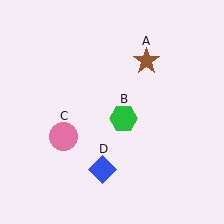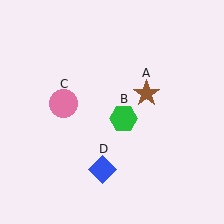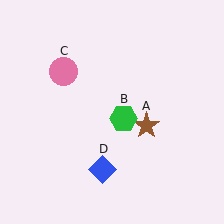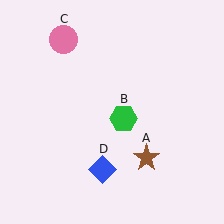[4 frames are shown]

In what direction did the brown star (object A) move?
The brown star (object A) moved down.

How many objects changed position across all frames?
2 objects changed position: brown star (object A), pink circle (object C).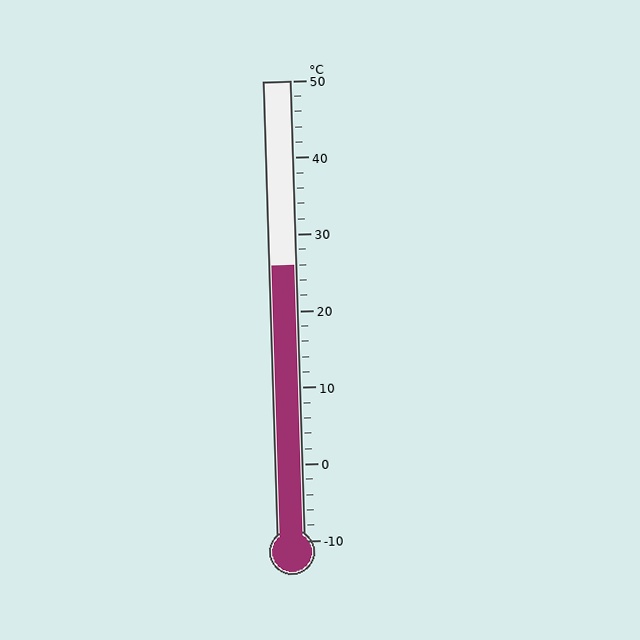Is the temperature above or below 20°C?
The temperature is above 20°C.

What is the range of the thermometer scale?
The thermometer scale ranges from -10°C to 50°C.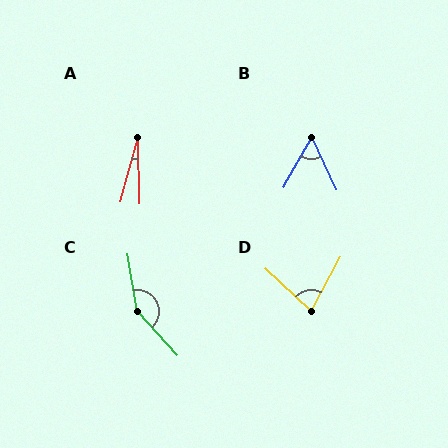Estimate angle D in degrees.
Approximately 75 degrees.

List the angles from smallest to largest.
A (17°), B (54°), D (75°), C (147°).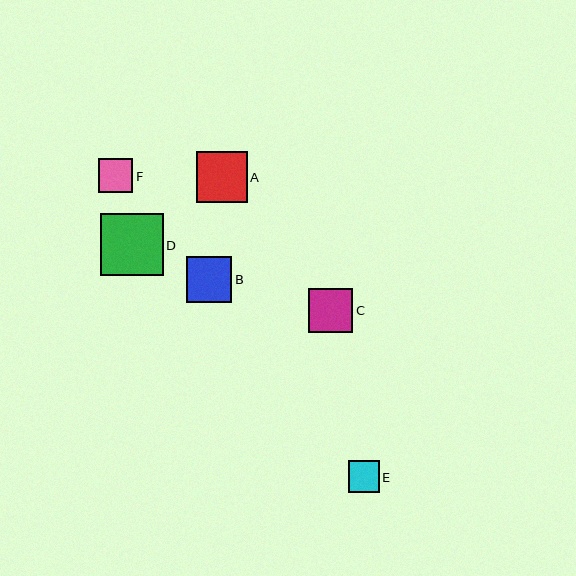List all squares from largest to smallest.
From largest to smallest: D, A, B, C, F, E.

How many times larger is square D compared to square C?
Square D is approximately 1.4 times the size of square C.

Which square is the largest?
Square D is the largest with a size of approximately 63 pixels.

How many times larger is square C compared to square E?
Square C is approximately 1.4 times the size of square E.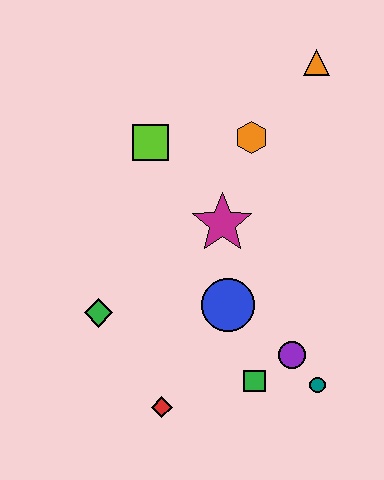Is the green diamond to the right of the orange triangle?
No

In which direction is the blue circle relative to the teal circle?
The blue circle is to the left of the teal circle.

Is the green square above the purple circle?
No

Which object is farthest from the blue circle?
The orange triangle is farthest from the blue circle.